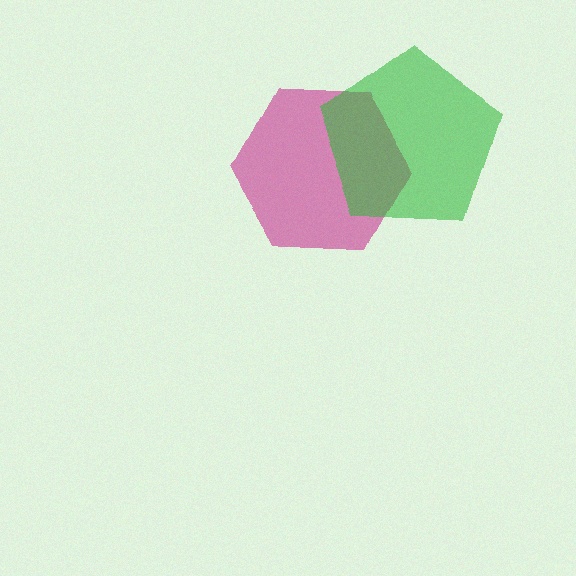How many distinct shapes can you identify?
There are 2 distinct shapes: a magenta hexagon, a green pentagon.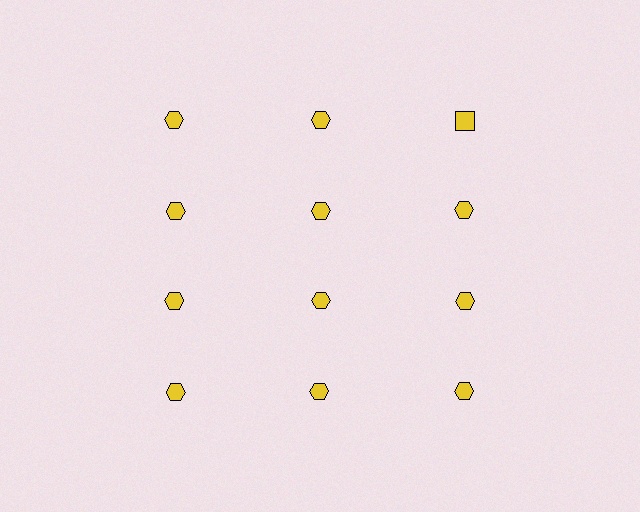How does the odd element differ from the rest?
It has a different shape: square instead of hexagon.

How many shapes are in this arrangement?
There are 12 shapes arranged in a grid pattern.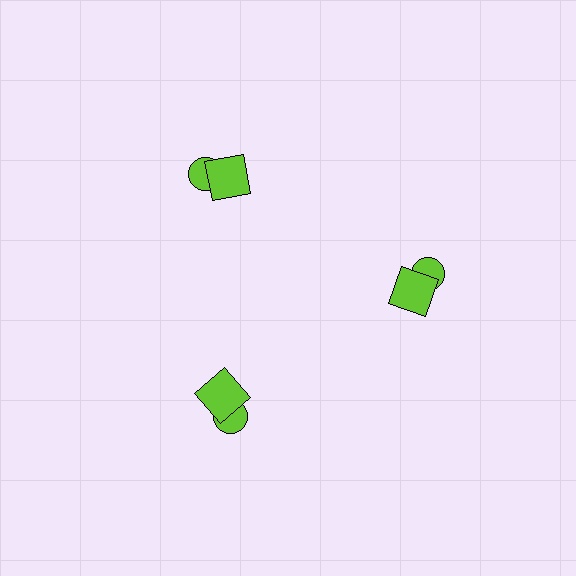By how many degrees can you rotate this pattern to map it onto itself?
The pattern maps onto itself every 120 degrees of rotation.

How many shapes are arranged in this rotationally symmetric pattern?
There are 6 shapes, arranged in 3 groups of 2.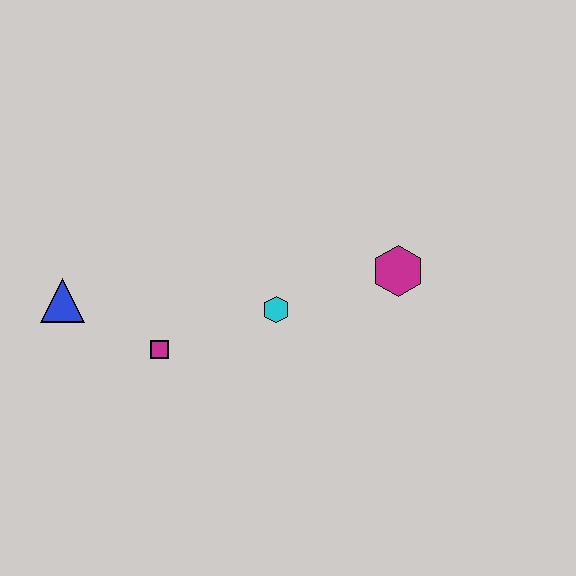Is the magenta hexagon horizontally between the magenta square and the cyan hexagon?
No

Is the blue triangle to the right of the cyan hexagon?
No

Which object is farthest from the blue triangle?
The magenta hexagon is farthest from the blue triangle.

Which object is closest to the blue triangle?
The magenta square is closest to the blue triangle.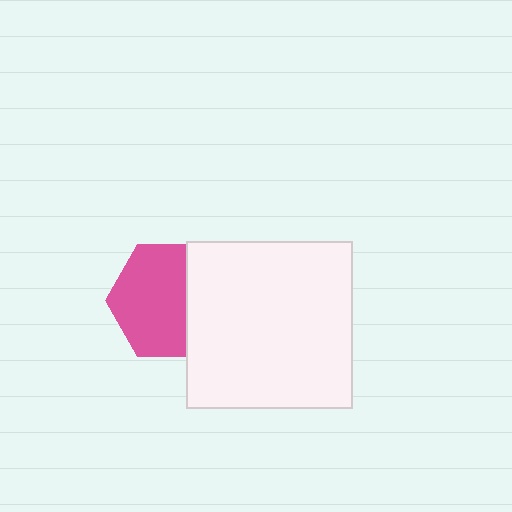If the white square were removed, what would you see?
You would see the complete pink hexagon.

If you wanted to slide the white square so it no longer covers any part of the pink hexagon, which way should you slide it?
Slide it right — that is the most direct way to separate the two shapes.